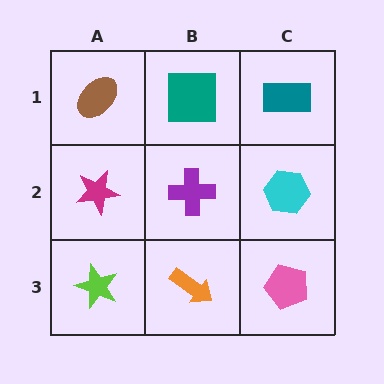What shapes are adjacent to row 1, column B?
A purple cross (row 2, column B), a brown ellipse (row 1, column A), a teal rectangle (row 1, column C).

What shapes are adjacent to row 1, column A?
A magenta star (row 2, column A), a teal square (row 1, column B).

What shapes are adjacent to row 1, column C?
A cyan hexagon (row 2, column C), a teal square (row 1, column B).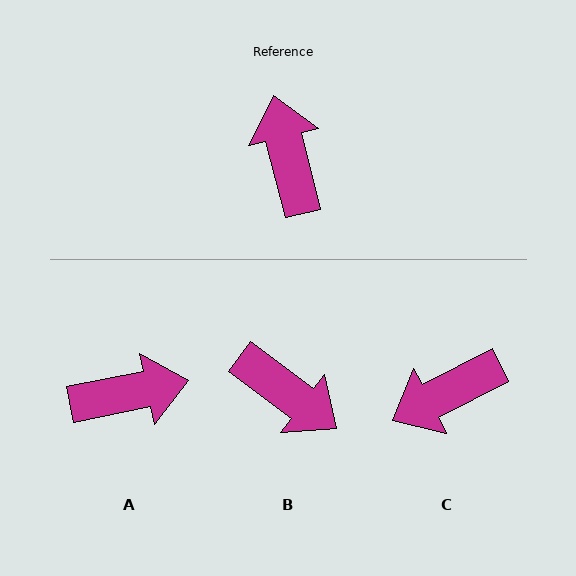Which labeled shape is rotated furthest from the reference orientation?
B, about 141 degrees away.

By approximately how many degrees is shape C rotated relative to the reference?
Approximately 103 degrees counter-clockwise.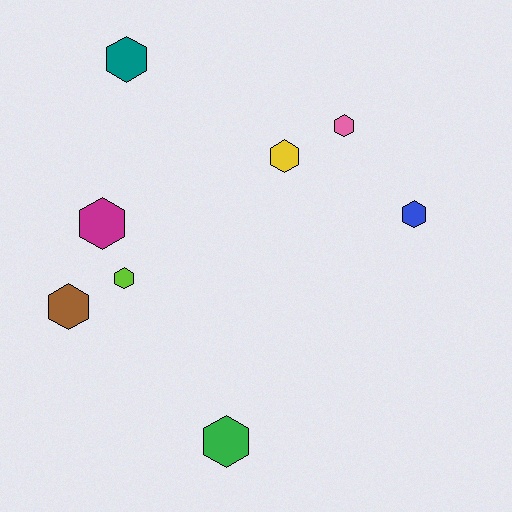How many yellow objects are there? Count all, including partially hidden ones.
There is 1 yellow object.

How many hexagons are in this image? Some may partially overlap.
There are 8 hexagons.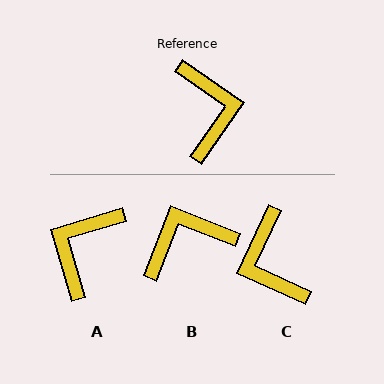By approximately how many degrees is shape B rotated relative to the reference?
Approximately 103 degrees counter-clockwise.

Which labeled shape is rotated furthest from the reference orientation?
C, about 170 degrees away.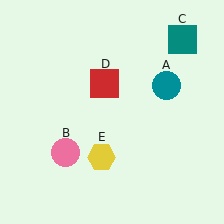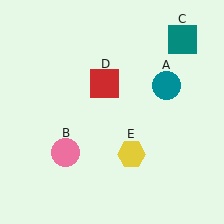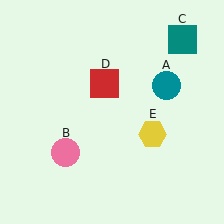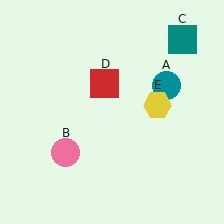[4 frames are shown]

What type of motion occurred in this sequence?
The yellow hexagon (object E) rotated counterclockwise around the center of the scene.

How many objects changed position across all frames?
1 object changed position: yellow hexagon (object E).